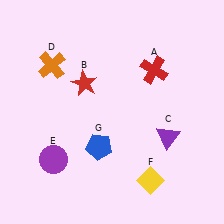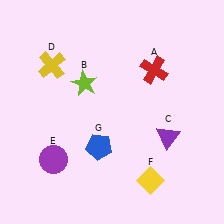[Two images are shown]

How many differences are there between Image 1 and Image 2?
There are 2 differences between the two images.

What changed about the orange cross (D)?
In Image 1, D is orange. In Image 2, it changed to yellow.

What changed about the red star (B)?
In Image 1, B is red. In Image 2, it changed to lime.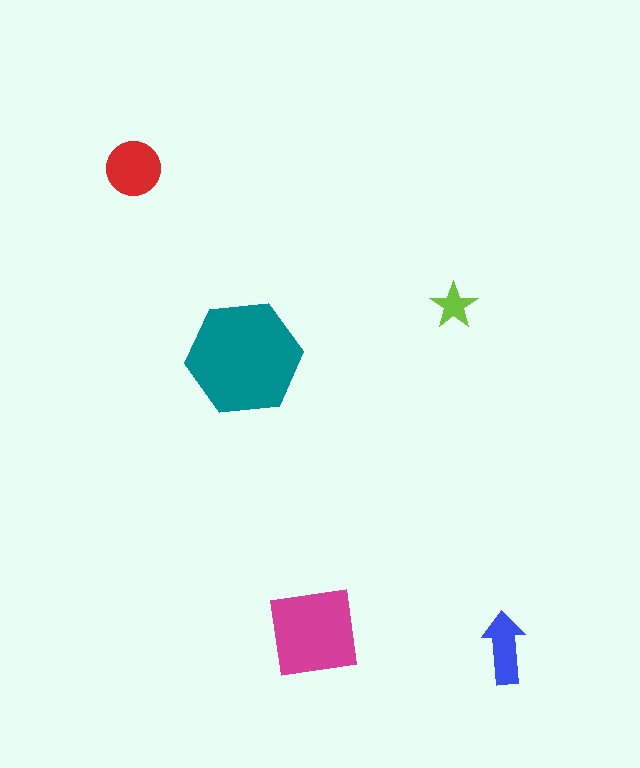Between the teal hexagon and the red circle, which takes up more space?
The teal hexagon.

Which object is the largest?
The teal hexagon.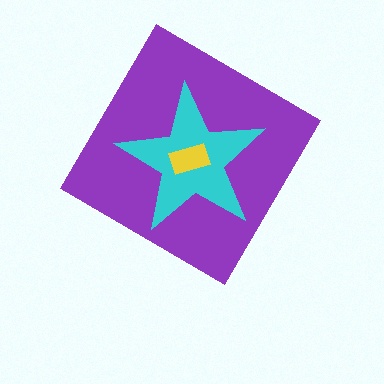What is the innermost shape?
The yellow rectangle.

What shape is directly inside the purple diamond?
The cyan star.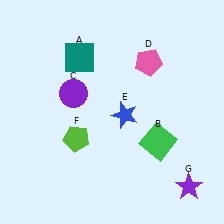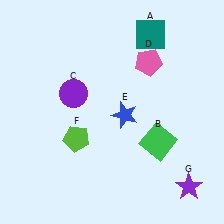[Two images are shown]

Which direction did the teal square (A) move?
The teal square (A) moved right.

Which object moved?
The teal square (A) moved right.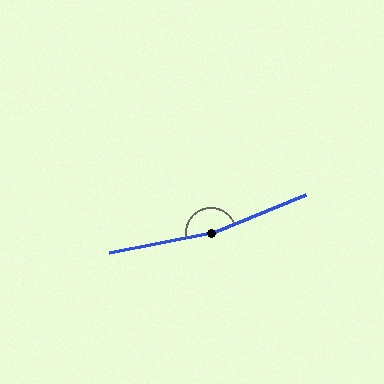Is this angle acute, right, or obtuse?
It is obtuse.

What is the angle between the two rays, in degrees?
Approximately 169 degrees.